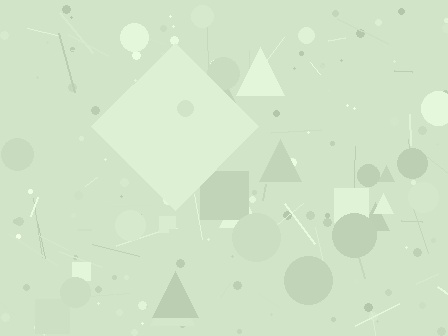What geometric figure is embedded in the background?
A diamond is embedded in the background.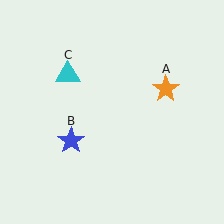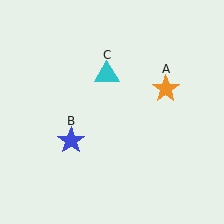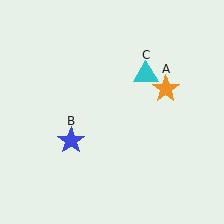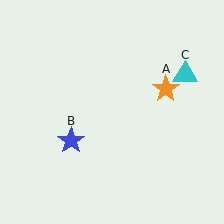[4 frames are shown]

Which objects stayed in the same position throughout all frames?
Orange star (object A) and blue star (object B) remained stationary.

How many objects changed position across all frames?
1 object changed position: cyan triangle (object C).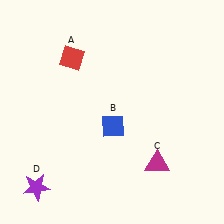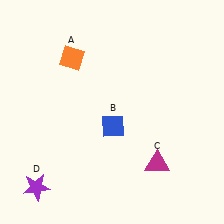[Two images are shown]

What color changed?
The diamond (A) changed from red in Image 1 to orange in Image 2.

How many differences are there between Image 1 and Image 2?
There is 1 difference between the two images.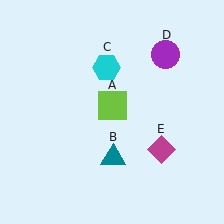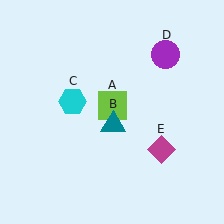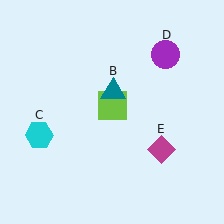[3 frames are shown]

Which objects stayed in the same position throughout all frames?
Lime square (object A) and purple circle (object D) and magenta diamond (object E) remained stationary.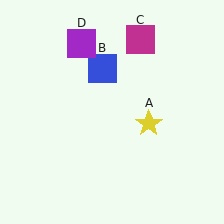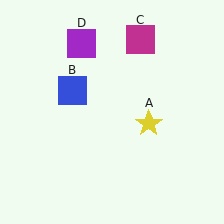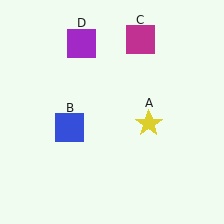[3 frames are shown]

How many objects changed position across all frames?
1 object changed position: blue square (object B).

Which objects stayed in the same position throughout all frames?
Yellow star (object A) and magenta square (object C) and purple square (object D) remained stationary.